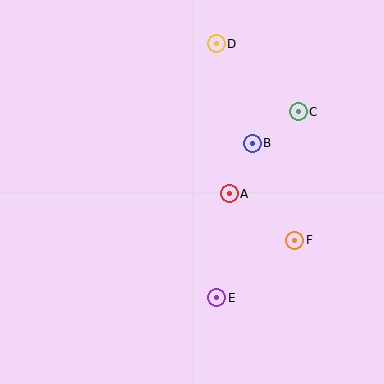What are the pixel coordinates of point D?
Point D is at (216, 44).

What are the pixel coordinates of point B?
Point B is at (252, 143).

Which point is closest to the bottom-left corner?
Point E is closest to the bottom-left corner.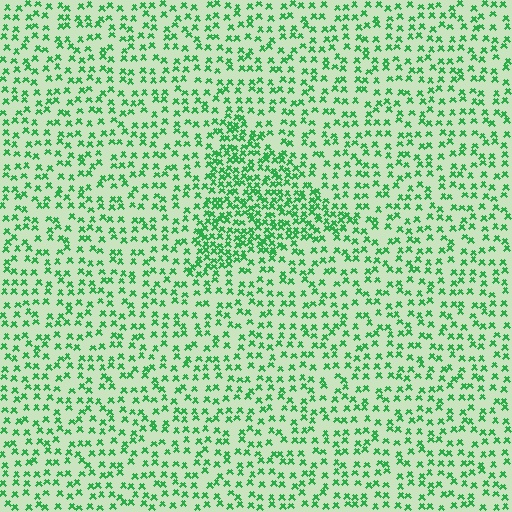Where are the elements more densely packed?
The elements are more densely packed inside the triangle boundary.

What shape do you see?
I see a triangle.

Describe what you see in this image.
The image contains small green elements arranged at two different densities. A triangle-shaped region is visible where the elements are more densely packed than the surrounding area.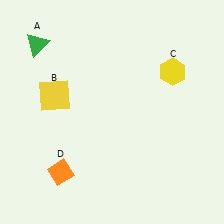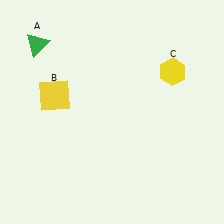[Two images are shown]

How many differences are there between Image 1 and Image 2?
There is 1 difference between the two images.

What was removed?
The orange diamond (D) was removed in Image 2.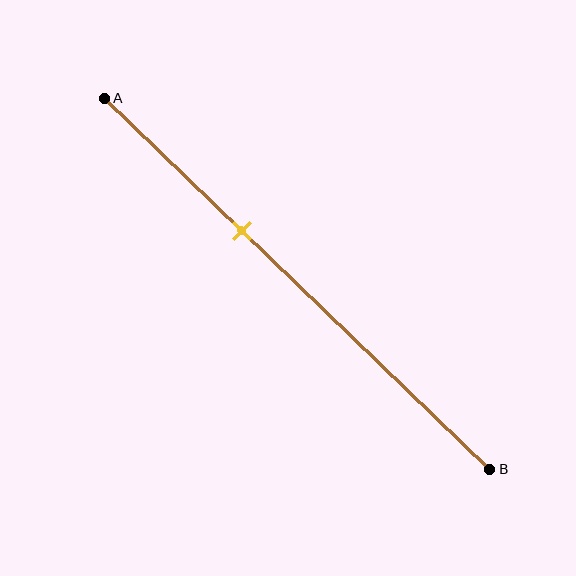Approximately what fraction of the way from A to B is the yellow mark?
The yellow mark is approximately 35% of the way from A to B.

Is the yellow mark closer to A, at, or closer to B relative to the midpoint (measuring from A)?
The yellow mark is closer to point A than the midpoint of segment AB.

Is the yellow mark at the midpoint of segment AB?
No, the mark is at about 35% from A, not at the 50% midpoint.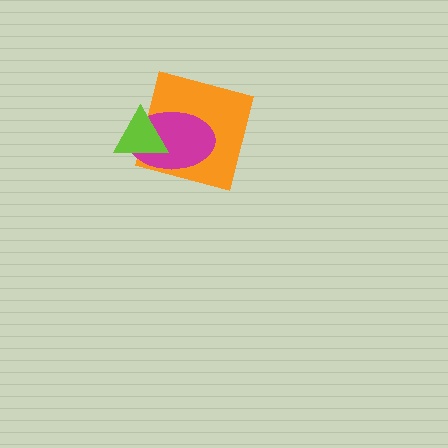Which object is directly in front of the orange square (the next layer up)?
The magenta ellipse is directly in front of the orange square.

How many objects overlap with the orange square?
2 objects overlap with the orange square.